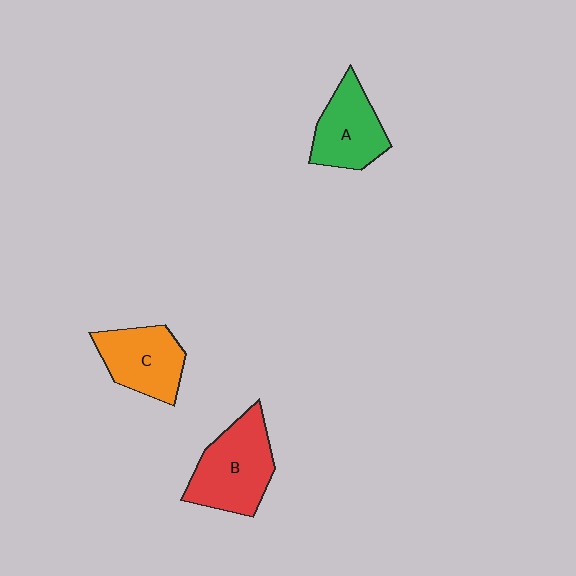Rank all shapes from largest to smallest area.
From largest to smallest: B (red), C (orange), A (green).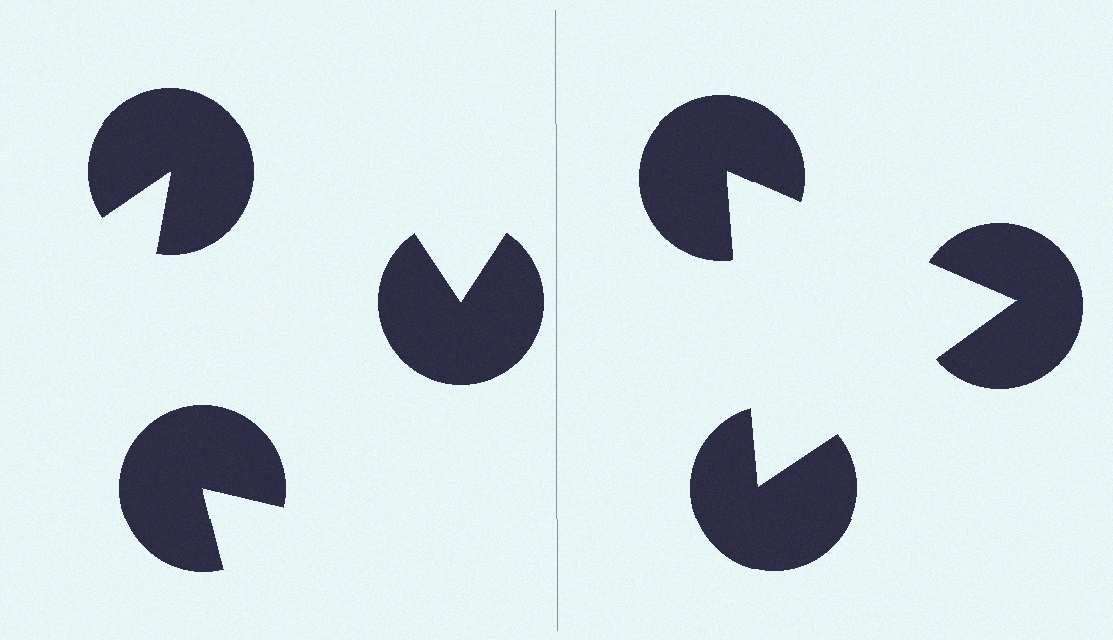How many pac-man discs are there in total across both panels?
6 — 3 on each side.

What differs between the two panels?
The pac-man discs are positioned identically on both sides; only the wedge orientations differ. On the right they align to a triangle; on the left they are misaligned.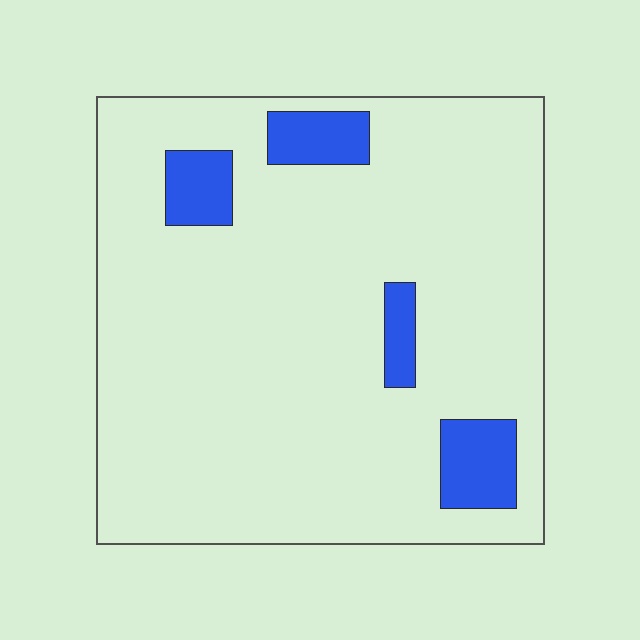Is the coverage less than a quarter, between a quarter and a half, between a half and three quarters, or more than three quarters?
Less than a quarter.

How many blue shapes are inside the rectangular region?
4.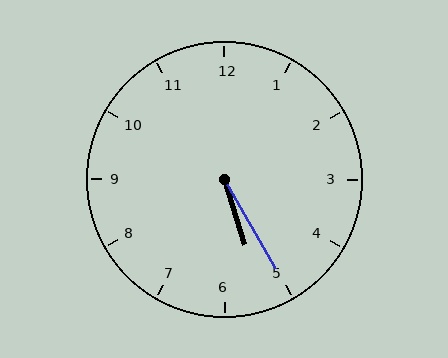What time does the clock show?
5:25.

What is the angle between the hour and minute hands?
Approximately 12 degrees.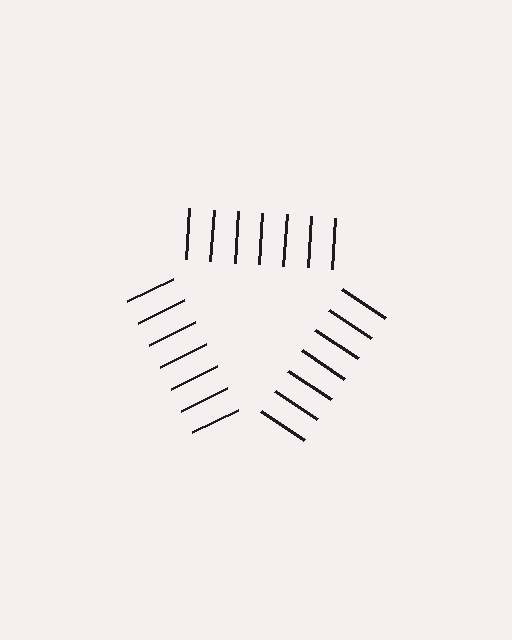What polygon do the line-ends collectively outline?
An illusory triangle — the line segments terminate on its edges but no continuous stroke is drawn.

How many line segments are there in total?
21 — 7 along each of the 3 edges.